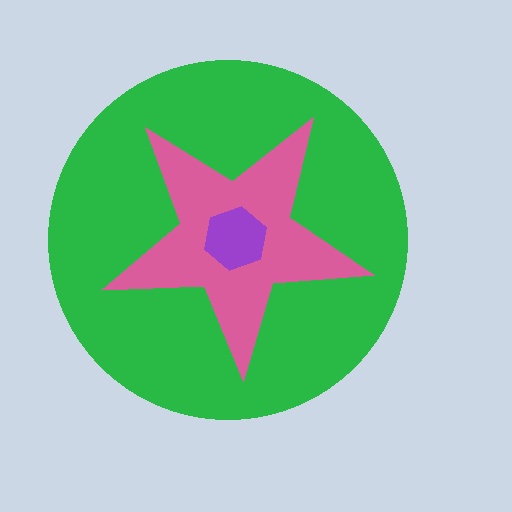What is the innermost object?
The purple hexagon.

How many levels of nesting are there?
3.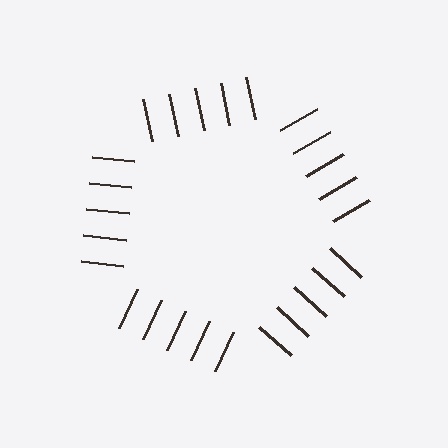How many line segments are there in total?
25 — 5 along each of the 5 edges.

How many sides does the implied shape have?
5 sides — the line-ends trace a pentagon.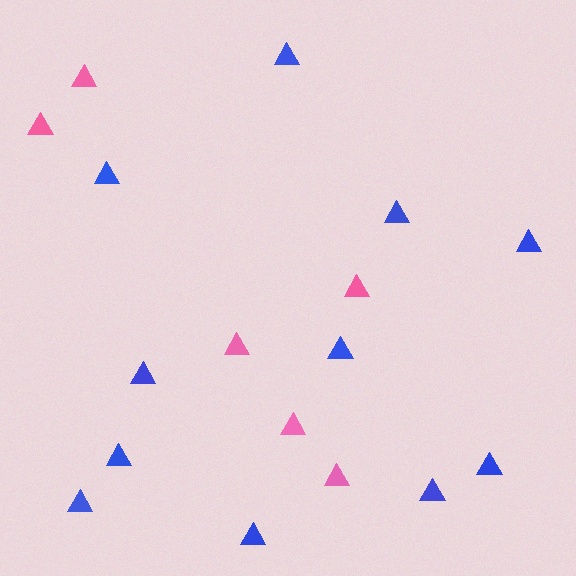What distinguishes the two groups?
There are 2 groups: one group of blue triangles (11) and one group of pink triangles (6).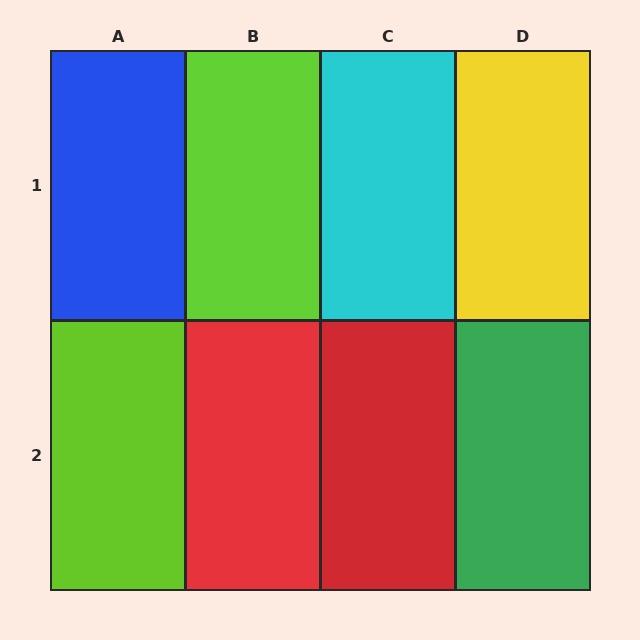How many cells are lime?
2 cells are lime.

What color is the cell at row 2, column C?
Red.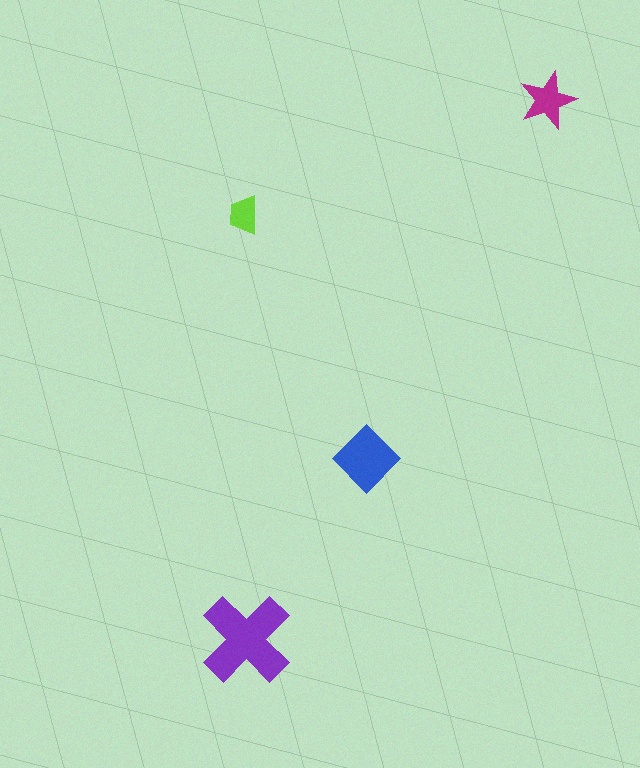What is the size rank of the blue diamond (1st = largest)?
2nd.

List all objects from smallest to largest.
The lime trapezoid, the magenta star, the blue diamond, the purple cross.